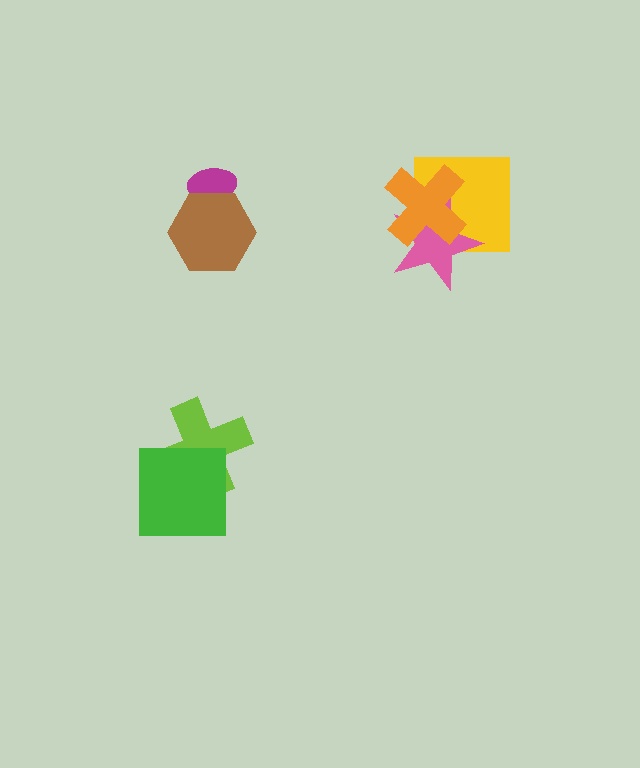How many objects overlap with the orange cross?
2 objects overlap with the orange cross.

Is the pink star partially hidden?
Yes, it is partially covered by another shape.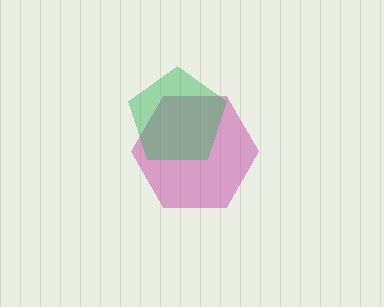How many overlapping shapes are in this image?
There are 2 overlapping shapes in the image.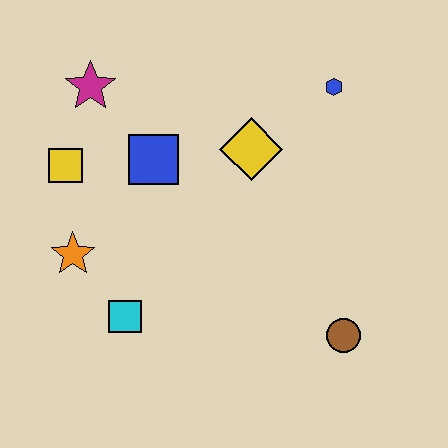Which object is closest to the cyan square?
The orange star is closest to the cyan square.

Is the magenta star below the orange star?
No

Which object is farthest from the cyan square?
The blue hexagon is farthest from the cyan square.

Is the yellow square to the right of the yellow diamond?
No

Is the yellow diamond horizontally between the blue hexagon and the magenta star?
Yes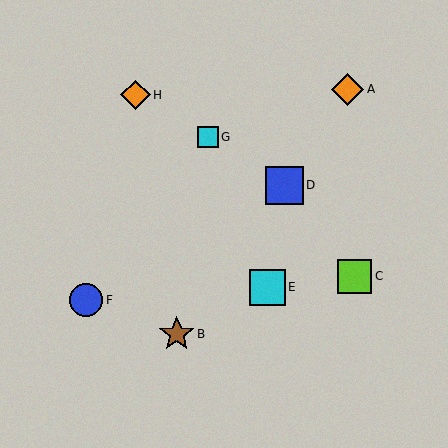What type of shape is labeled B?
Shape B is a brown star.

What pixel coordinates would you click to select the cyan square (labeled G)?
Click at (208, 137) to select the cyan square G.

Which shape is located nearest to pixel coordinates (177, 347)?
The brown star (labeled B) at (177, 334) is nearest to that location.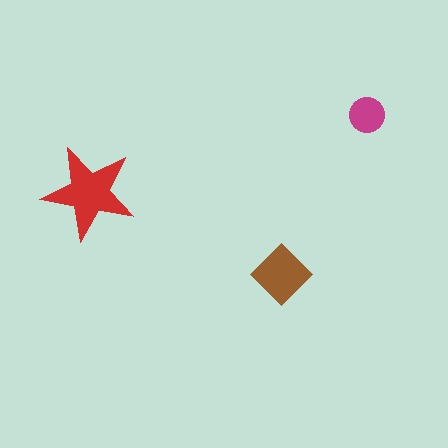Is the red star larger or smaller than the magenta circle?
Larger.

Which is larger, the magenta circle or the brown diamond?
The brown diamond.